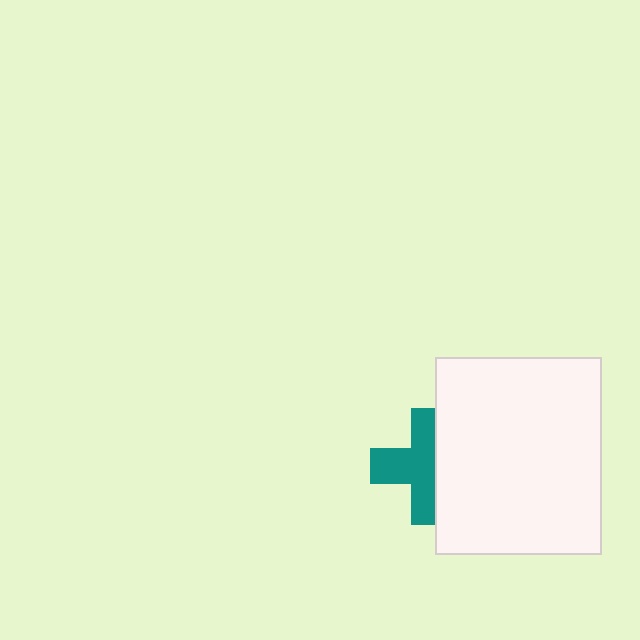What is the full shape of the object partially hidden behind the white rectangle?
The partially hidden object is a teal cross.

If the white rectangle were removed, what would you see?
You would see the complete teal cross.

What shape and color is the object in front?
The object in front is a white rectangle.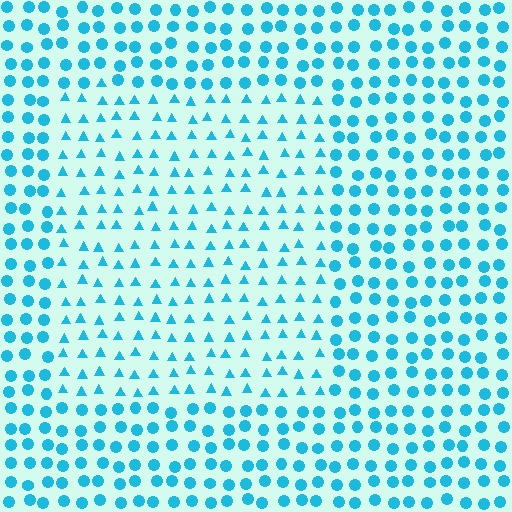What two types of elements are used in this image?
The image uses triangles inside the rectangle region and circles outside it.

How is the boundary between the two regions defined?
The boundary is defined by a change in element shape: triangles inside vs. circles outside. All elements share the same color and spacing.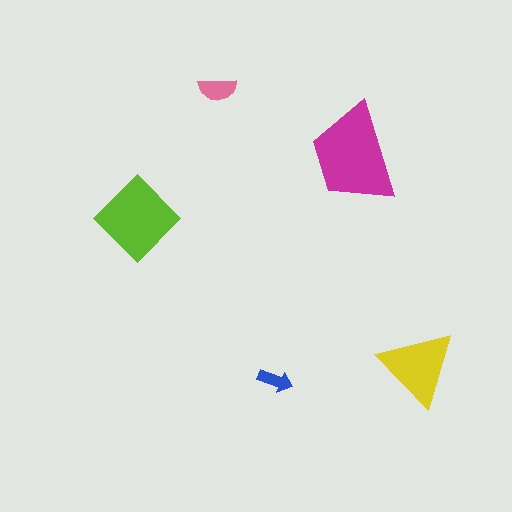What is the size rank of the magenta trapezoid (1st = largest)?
1st.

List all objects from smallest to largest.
The blue arrow, the pink semicircle, the yellow triangle, the lime diamond, the magenta trapezoid.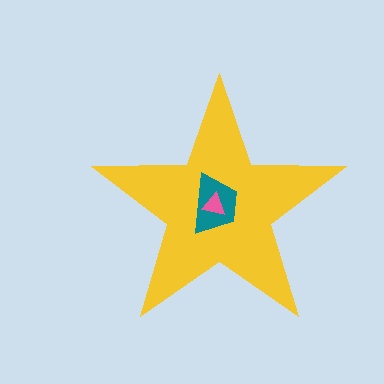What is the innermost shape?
The pink triangle.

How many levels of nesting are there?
3.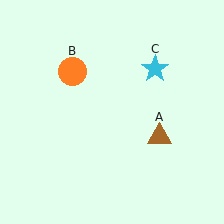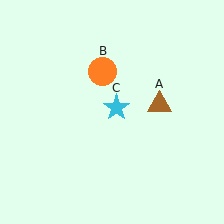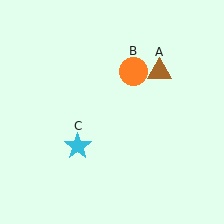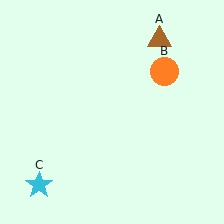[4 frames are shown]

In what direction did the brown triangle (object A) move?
The brown triangle (object A) moved up.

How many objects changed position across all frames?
3 objects changed position: brown triangle (object A), orange circle (object B), cyan star (object C).